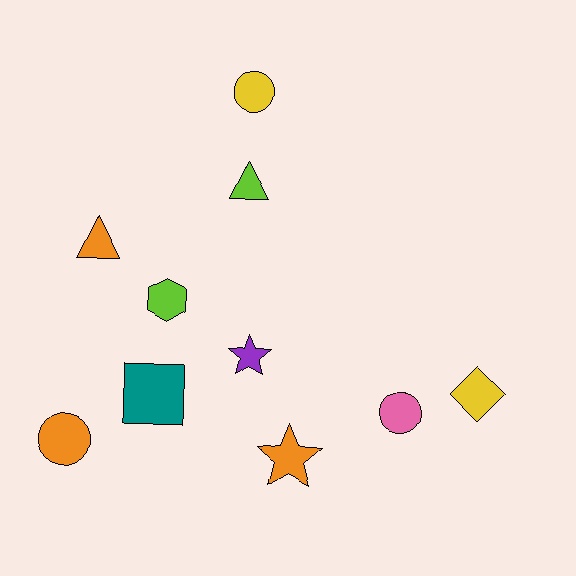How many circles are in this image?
There are 3 circles.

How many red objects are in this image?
There are no red objects.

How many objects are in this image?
There are 10 objects.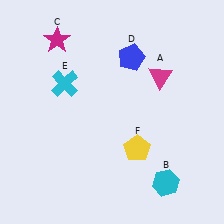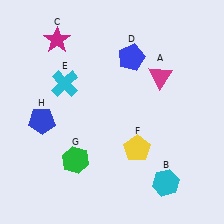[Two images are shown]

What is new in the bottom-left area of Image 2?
A blue pentagon (H) was added in the bottom-left area of Image 2.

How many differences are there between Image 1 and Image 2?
There are 2 differences between the two images.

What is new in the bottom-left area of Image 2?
A green hexagon (G) was added in the bottom-left area of Image 2.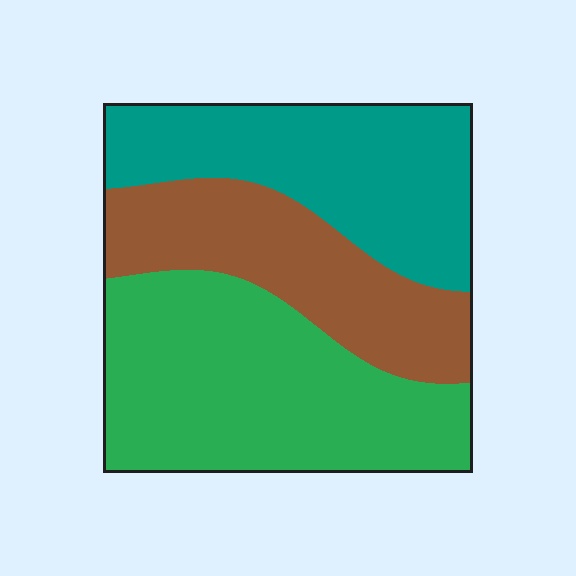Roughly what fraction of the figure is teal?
Teal takes up between a quarter and a half of the figure.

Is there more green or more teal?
Green.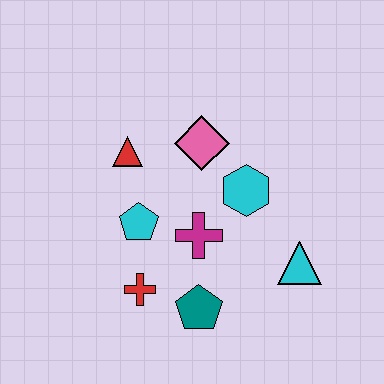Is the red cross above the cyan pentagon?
No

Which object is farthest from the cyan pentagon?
The cyan triangle is farthest from the cyan pentagon.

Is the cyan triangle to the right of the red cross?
Yes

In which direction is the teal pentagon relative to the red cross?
The teal pentagon is to the right of the red cross.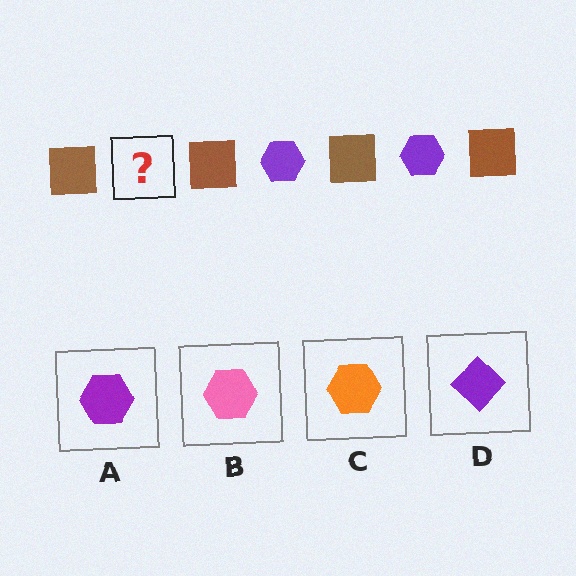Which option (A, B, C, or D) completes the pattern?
A.